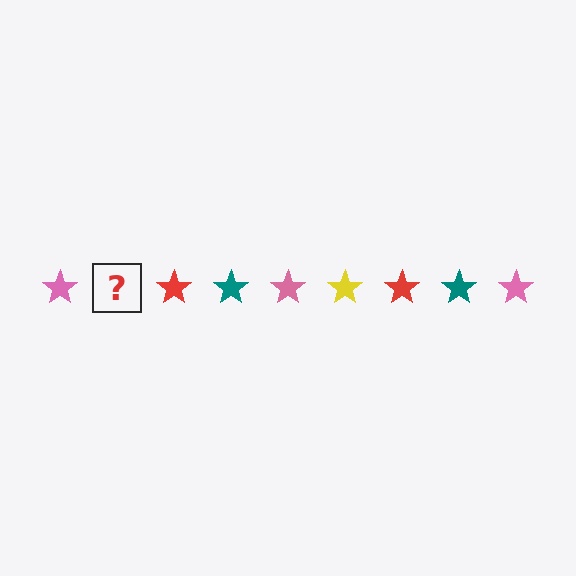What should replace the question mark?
The question mark should be replaced with a yellow star.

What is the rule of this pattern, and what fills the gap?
The rule is that the pattern cycles through pink, yellow, red, teal stars. The gap should be filled with a yellow star.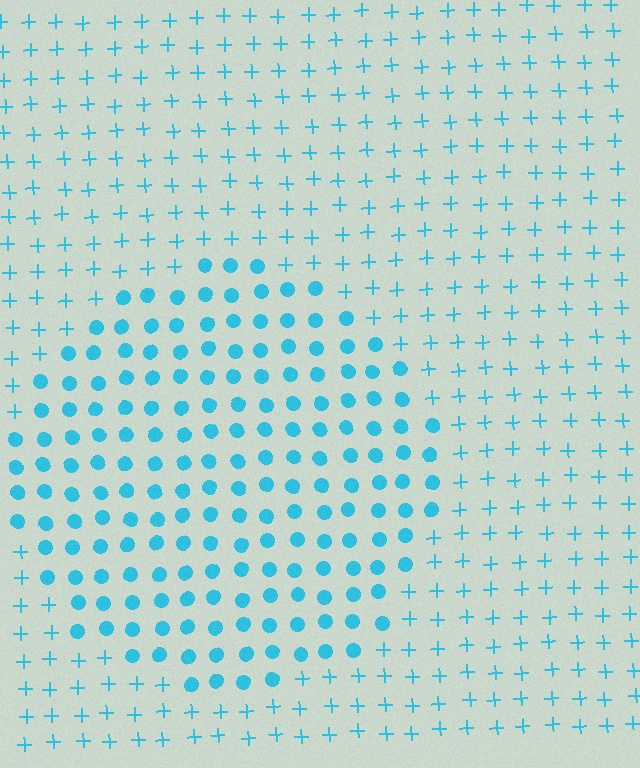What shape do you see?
I see a circle.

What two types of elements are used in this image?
The image uses circles inside the circle region and plus signs outside it.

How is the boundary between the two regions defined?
The boundary is defined by a change in element shape: circles inside vs. plus signs outside. All elements share the same color and spacing.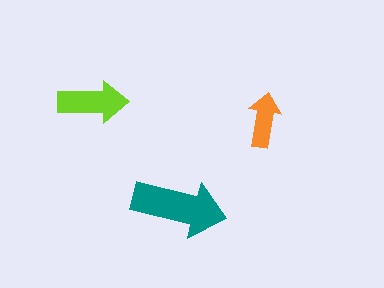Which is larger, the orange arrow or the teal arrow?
The teal one.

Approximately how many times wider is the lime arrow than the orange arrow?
About 1.5 times wider.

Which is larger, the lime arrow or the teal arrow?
The teal one.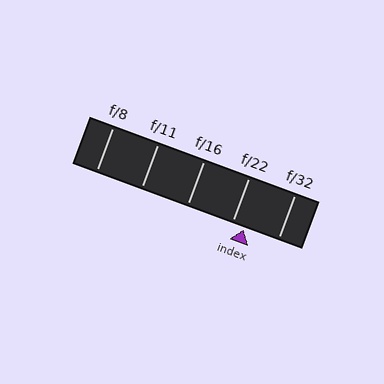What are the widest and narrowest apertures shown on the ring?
The widest aperture shown is f/8 and the narrowest is f/32.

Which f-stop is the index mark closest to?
The index mark is closest to f/22.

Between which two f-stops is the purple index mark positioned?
The index mark is between f/22 and f/32.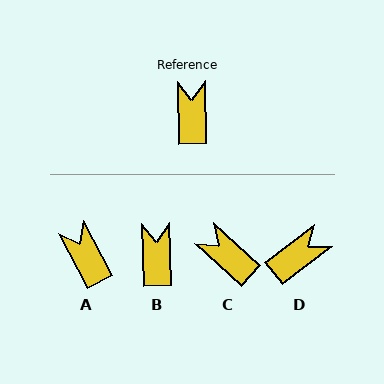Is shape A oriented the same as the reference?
No, it is off by about 27 degrees.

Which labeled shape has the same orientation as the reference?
B.